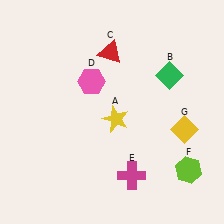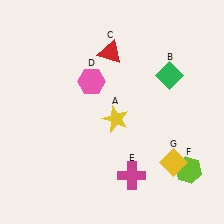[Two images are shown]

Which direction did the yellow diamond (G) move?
The yellow diamond (G) moved down.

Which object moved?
The yellow diamond (G) moved down.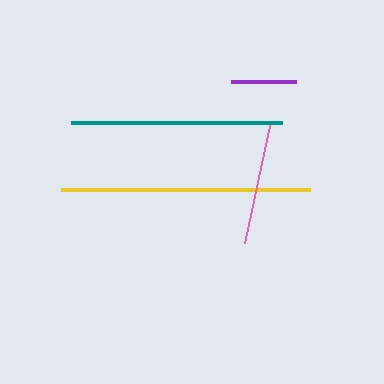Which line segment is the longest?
The yellow line is the longest at approximately 249 pixels.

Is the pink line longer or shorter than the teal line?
The teal line is longer than the pink line.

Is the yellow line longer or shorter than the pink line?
The yellow line is longer than the pink line.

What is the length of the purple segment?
The purple segment is approximately 65 pixels long.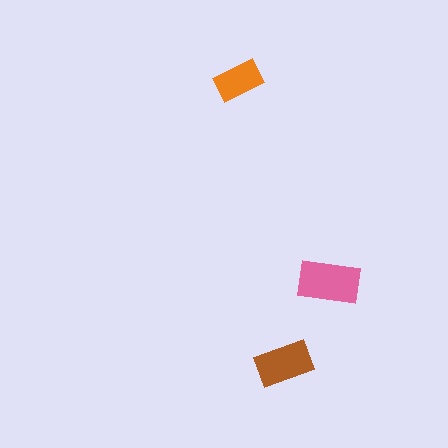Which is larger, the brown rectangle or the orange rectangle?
The brown one.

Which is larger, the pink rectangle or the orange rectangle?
The pink one.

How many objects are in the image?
There are 3 objects in the image.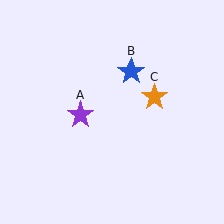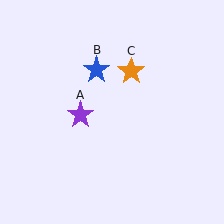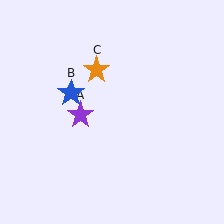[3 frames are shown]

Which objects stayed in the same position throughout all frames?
Purple star (object A) remained stationary.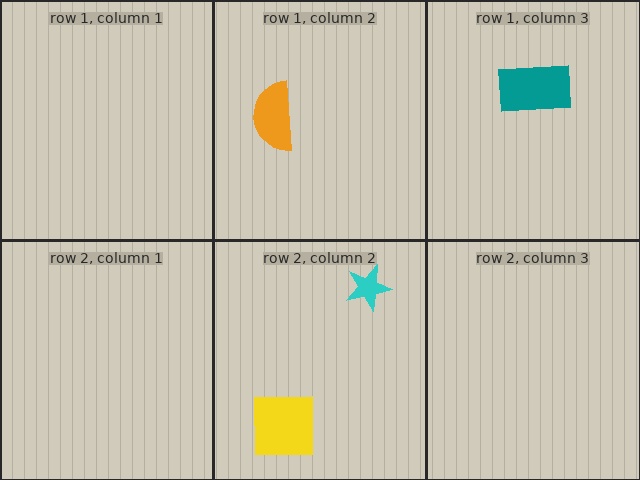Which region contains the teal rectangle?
The row 1, column 3 region.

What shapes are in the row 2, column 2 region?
The yellow square, the cyan star.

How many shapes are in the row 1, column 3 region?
1.